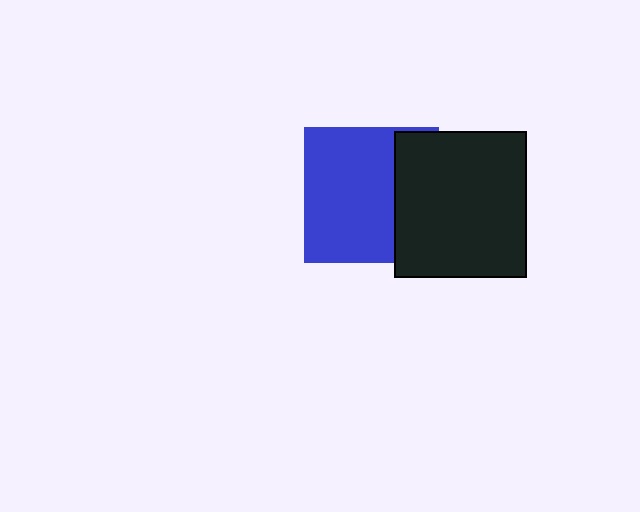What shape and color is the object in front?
The object in front is a black rectangle.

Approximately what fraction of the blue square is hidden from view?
Roughly 33% of the blue square is hidden behind the black rectangle.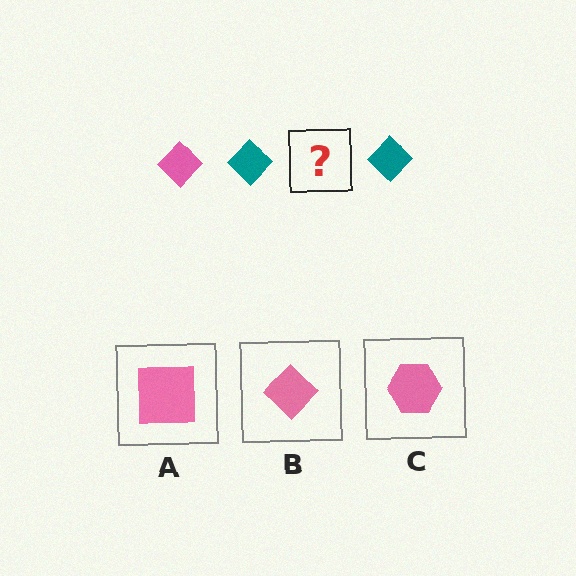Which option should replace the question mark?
Option B.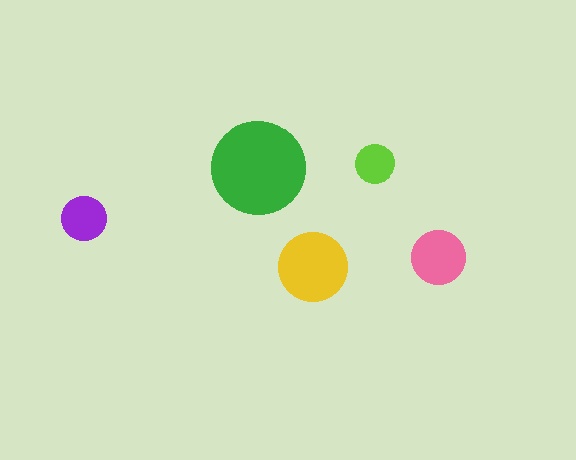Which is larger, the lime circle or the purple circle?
The purple one.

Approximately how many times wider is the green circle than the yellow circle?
About 1.5 times wider.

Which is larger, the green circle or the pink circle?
The green one.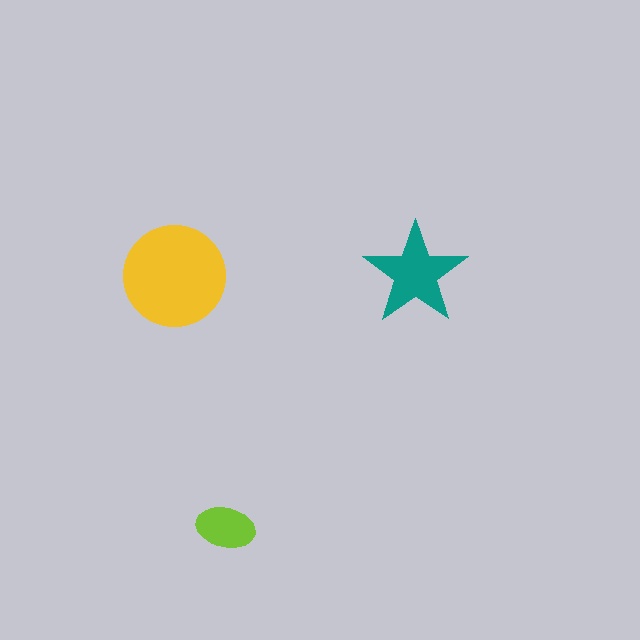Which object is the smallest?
The lime ellipse.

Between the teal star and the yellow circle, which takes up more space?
The yellow circle.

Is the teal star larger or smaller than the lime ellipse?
Larger.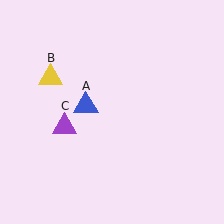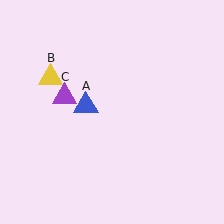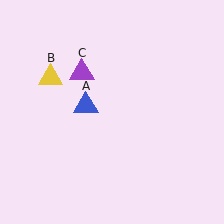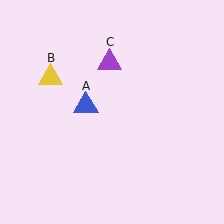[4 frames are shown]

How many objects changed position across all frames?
1 object changed position: purple triangle (object C).